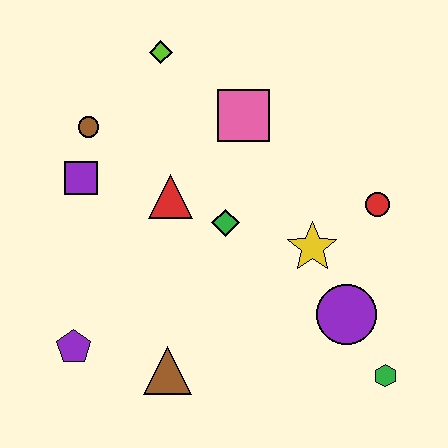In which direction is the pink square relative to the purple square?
The pink square is to the right of the purple square.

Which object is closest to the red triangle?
The green diamond is closest to the red triangle.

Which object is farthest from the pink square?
The green hexagon is farthest from the pink square.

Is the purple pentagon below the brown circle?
Yes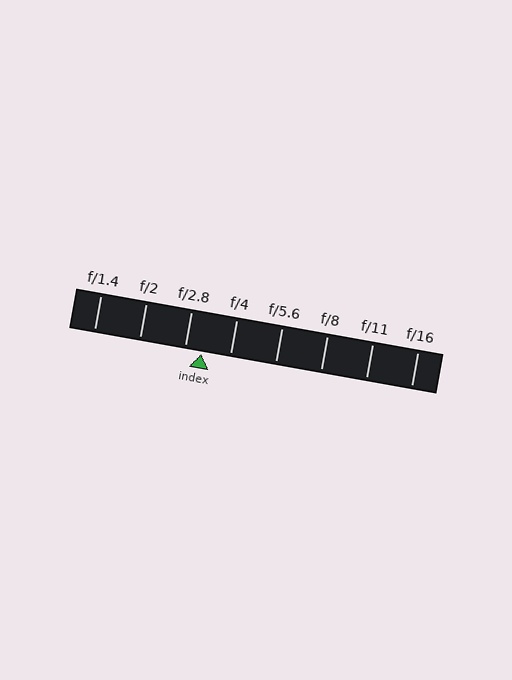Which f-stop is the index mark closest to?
The index mark is closest to f/2.8.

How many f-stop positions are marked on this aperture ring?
There are 8 f-stop positions marked.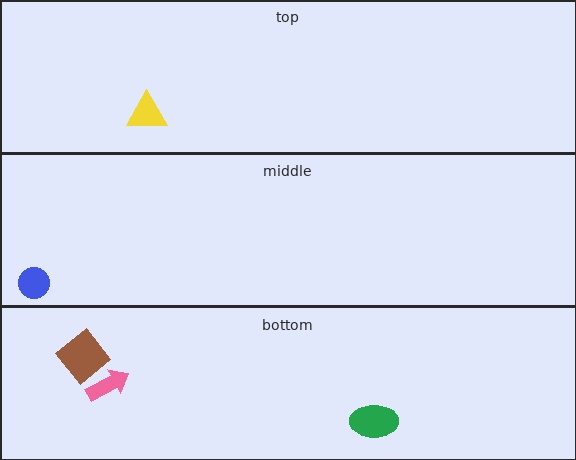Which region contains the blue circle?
The middle region.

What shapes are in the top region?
The yellow triangle.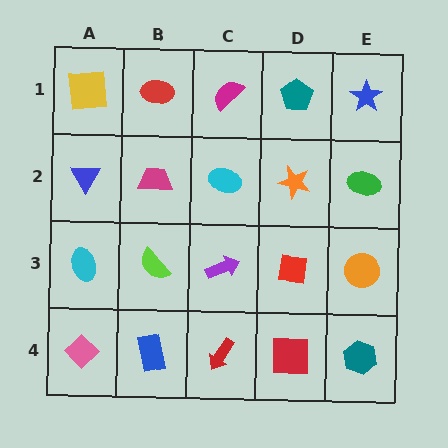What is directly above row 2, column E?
A blue star.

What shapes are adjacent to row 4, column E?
An orange circle (row 3, column E), a red square (row 4, column D).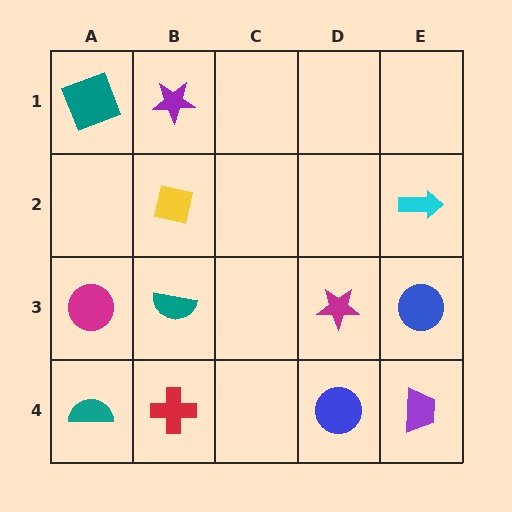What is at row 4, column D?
A blue circle.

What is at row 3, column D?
A magenta star.